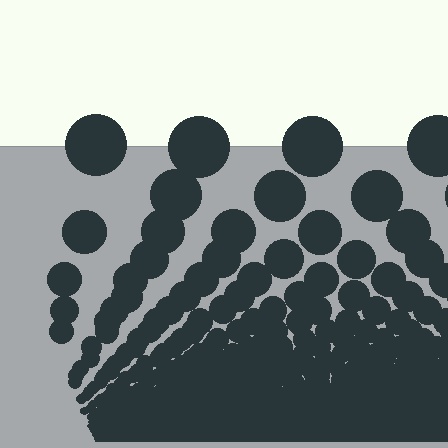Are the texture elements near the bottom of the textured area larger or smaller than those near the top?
Smaller. The gradient is inverted — elements near the bottom are smaller and denser.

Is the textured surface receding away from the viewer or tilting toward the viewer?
The surface appears to tilt toward the viewer. Texture elements get larger and sparser toward the top.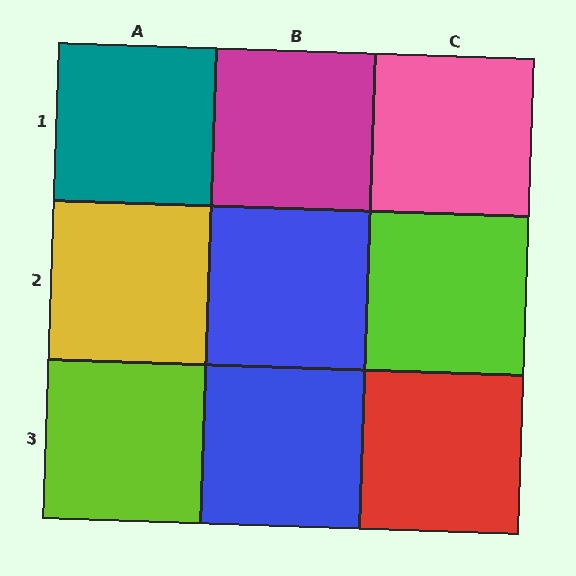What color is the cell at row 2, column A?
Yellow.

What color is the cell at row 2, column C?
Lime.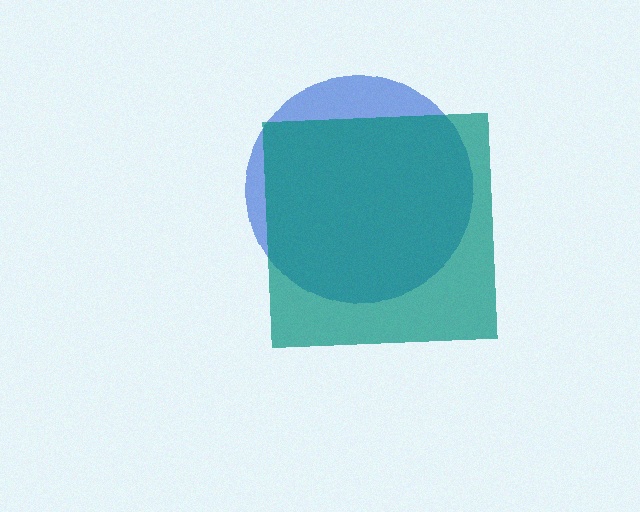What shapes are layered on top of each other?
The layered shapes are: a blue circle, a teal square.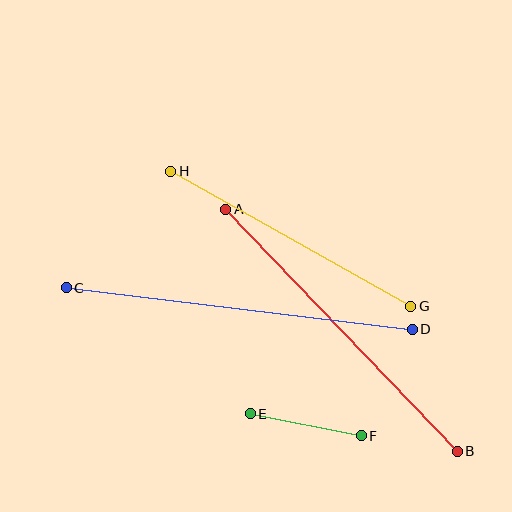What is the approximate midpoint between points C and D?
The midpoint is at approximately (239, 309) pixels.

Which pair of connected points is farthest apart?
Points C and D are farthest apart.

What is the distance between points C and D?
The distance is approximately 349 pixels.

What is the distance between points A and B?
The distance is approximately 335 pixels.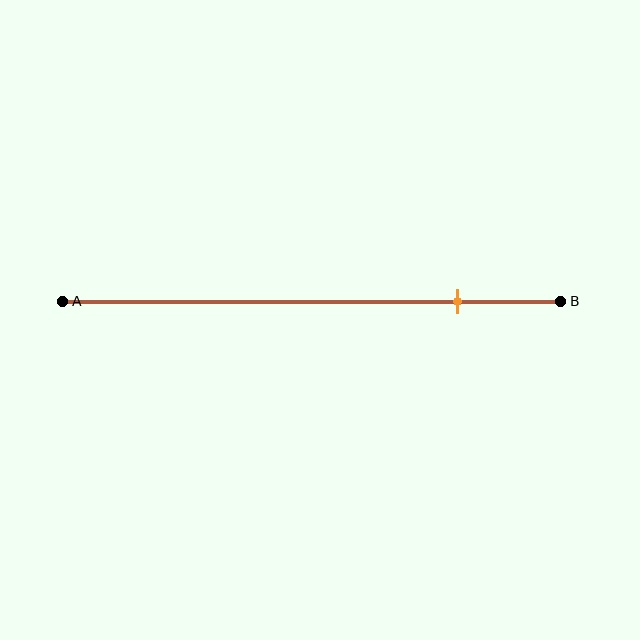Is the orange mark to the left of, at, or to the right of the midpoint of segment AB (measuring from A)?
The orange mark is to the right of the midpoint of segment AB.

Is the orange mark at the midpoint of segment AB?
No, the mark is at about 80% from A, not at the 50% midpoint.